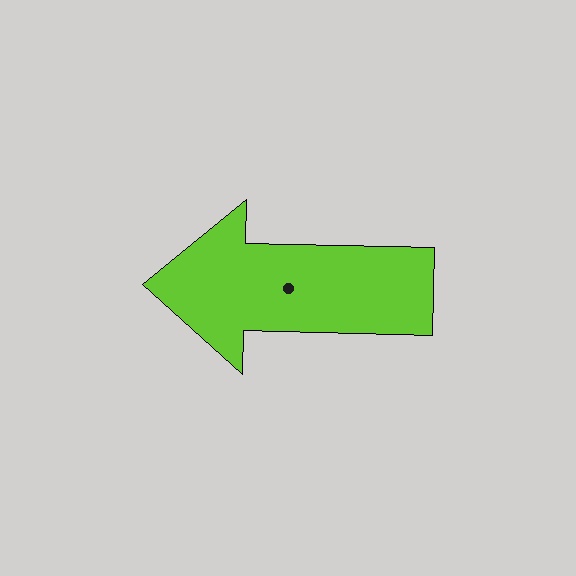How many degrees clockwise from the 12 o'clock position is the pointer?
Approximately 271 degrees.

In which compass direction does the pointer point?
West.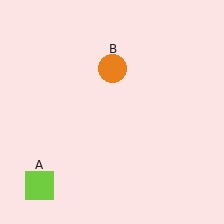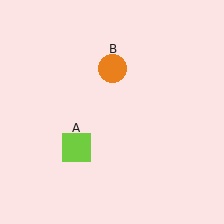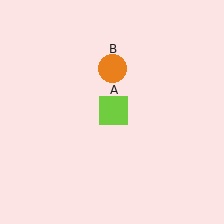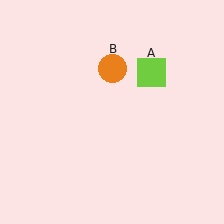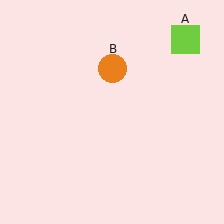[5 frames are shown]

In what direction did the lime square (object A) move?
The lime square (object A) moved up and to the right.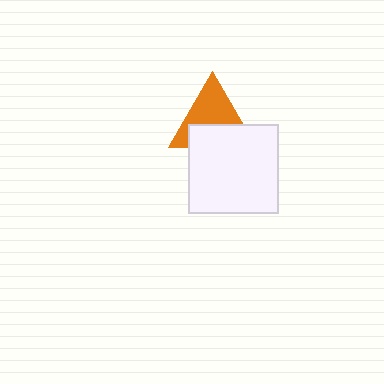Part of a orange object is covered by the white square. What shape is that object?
It is a triangle.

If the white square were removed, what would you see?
You would see the complete orange triangle.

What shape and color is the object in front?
The object in front is a white square.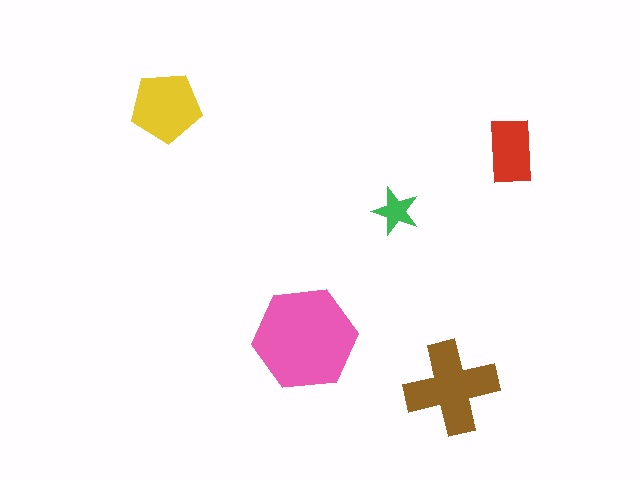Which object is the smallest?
The green star.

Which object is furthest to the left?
The yellow pentagon is leftmost.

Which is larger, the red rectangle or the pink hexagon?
The pink hexagon.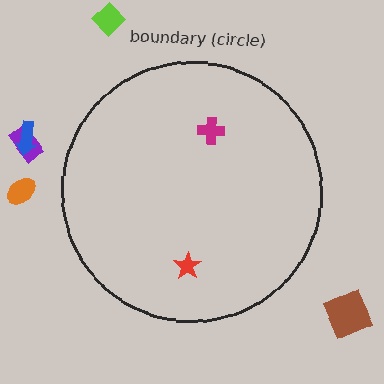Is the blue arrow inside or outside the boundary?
Outside.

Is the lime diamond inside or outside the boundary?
Outside.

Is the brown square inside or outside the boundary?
Outside.